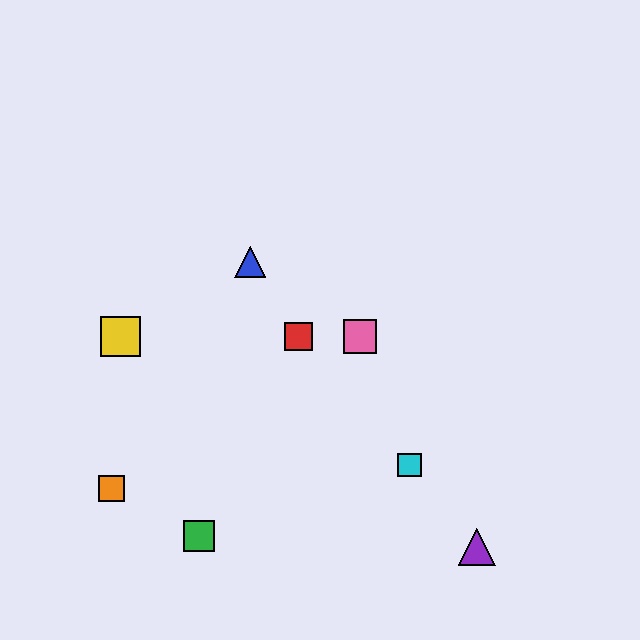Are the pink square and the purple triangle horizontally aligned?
No, the pink square is at y≈337 and the purple triangle is at y≈547.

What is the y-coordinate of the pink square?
The pink square is at y≈337.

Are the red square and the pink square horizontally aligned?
Yes, both are at y≈337.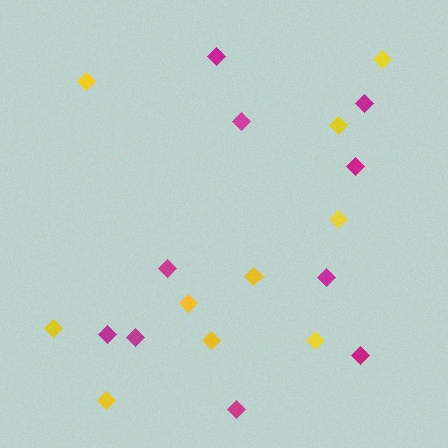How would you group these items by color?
There are 2 groups: one group of magenta diamonds (10) and one group of yellow diamonds (10).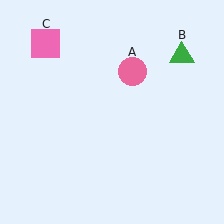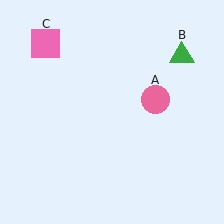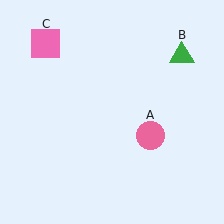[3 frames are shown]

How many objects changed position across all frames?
1 object changed position: pink circle (object A).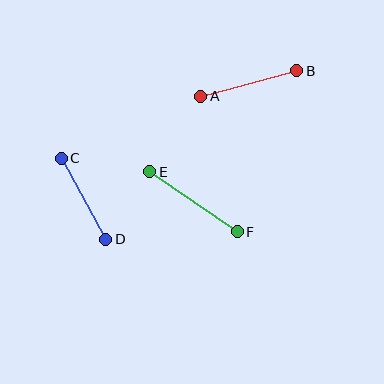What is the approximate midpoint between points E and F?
The midpoint is at approximately (194, 202) pixels.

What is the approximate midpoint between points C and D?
The midpoint is at approximately (83, 199) pixels.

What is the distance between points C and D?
The distance is approximately 92 pixels.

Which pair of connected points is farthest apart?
Points E and F are farthest apart.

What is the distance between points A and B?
The distance is approximately 99 pixels.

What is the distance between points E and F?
The distance is approximately 106 pixels.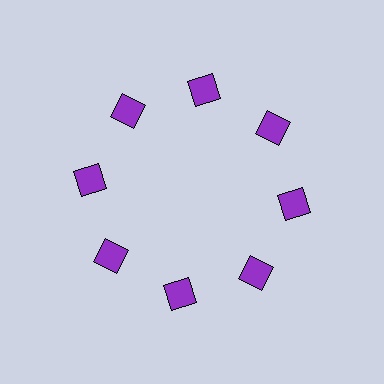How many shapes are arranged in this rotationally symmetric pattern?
There are 8 shapes, arranged in 8 groups of 1.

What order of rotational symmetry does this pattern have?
This pattern has 8-fold rotational symmetry.